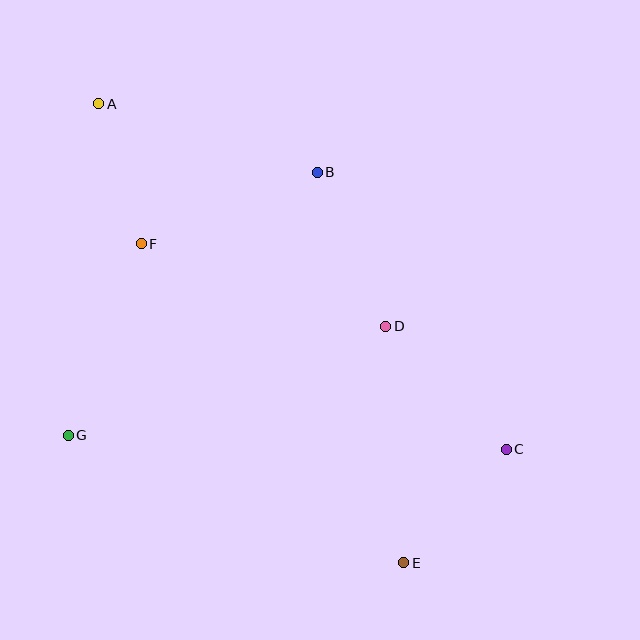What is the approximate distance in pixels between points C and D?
The distance between C and D is approximately 172 pixels.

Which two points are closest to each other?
Points A and F are closest to each other.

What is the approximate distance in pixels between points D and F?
The distance between D and F is approximately 258 pixels.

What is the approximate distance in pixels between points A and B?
The distance between A and B is approximately 229 pixels.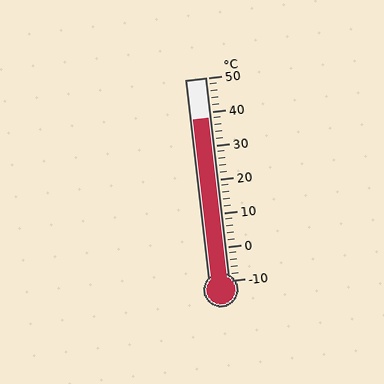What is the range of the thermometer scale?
The thermometer scale ranges from -10°C to 50°C.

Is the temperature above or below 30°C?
The temperature is above 30°C.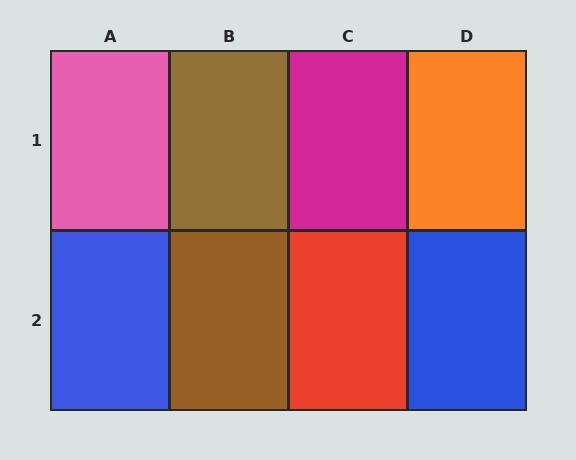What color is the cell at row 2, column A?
Blue.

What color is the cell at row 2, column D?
Blue.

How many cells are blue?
2 cells are blue.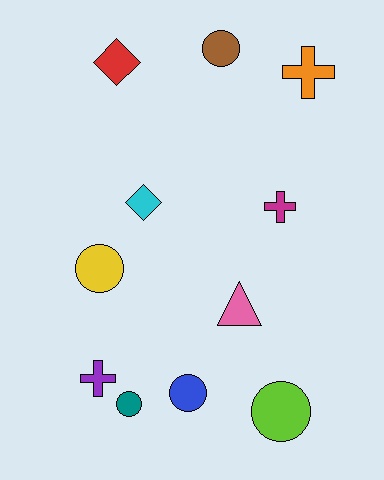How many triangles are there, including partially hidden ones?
There is 1 triangle.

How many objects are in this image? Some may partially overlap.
There are 11 objects.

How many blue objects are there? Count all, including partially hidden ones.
There is 1 blue object.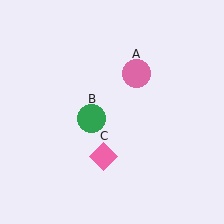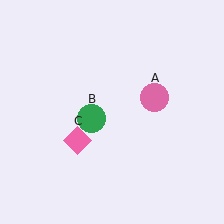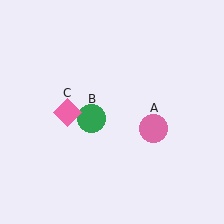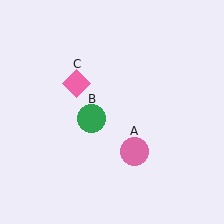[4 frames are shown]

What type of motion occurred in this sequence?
The pink circle (object A), pink diamond (object C) rotated clockwise around the center of the scene.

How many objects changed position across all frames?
2 objects changed position: pink circle (object A), pink diamond (object C).